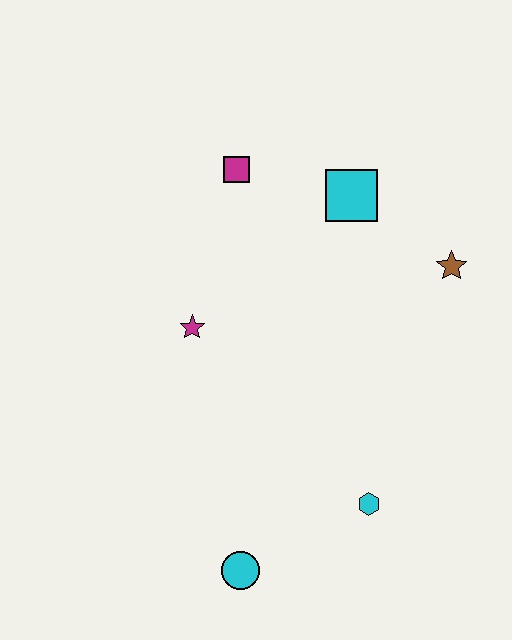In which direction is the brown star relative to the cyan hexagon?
The brown star is above the cyan hexagon.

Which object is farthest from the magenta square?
The cyan circle is farthest from the magenta square.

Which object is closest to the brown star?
The cyan square is closest to the brown star.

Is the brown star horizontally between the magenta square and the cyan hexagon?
No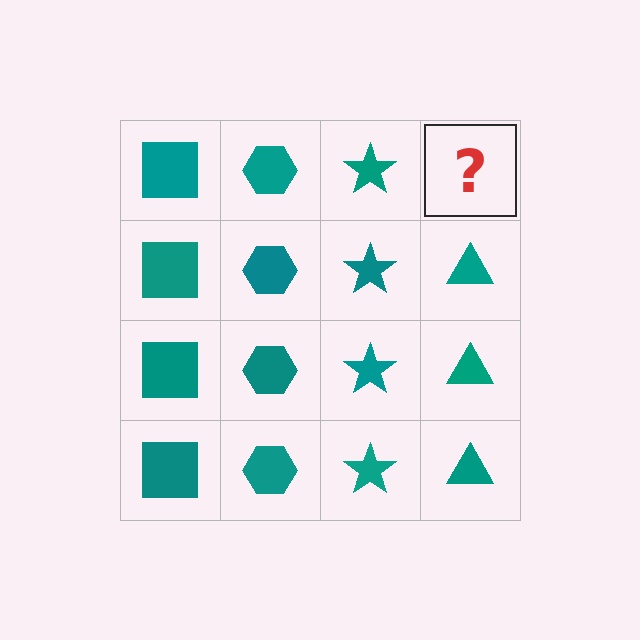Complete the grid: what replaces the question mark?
The question mark should be replaced with a teal triangle.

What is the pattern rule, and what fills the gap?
The rule is that each column has a consistent shape. The gap should be filled with a teal triangle.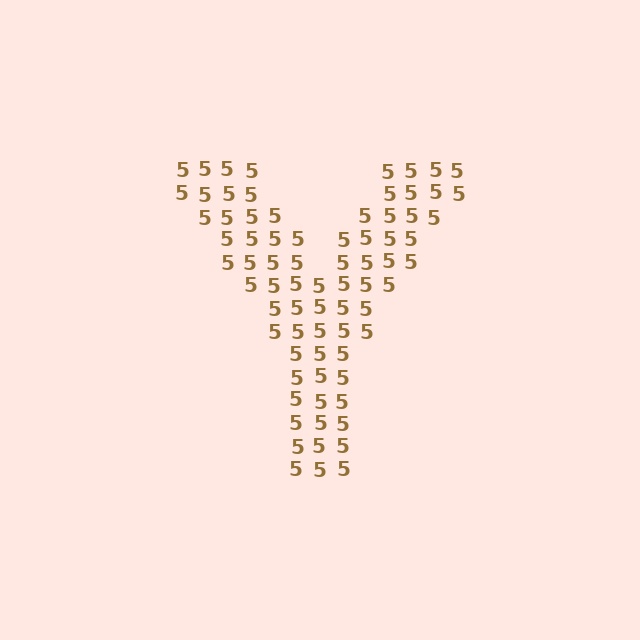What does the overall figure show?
The overall figure shows the letter Y.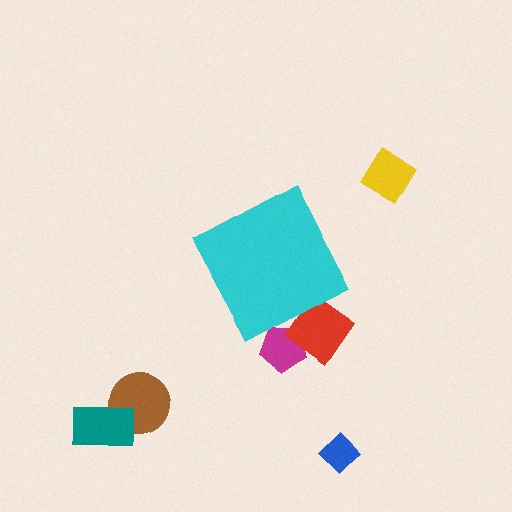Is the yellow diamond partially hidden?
No, the yellow diamond is fully visible.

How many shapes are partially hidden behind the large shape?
2 shapes are partially hidden.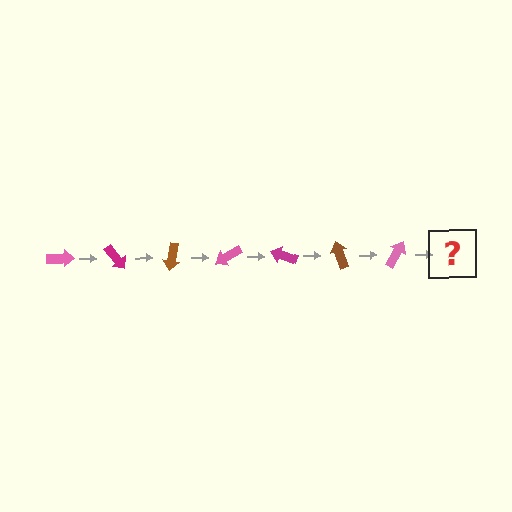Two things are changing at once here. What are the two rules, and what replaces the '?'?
The two rules are that it rotates 50 degrees each step and the color cycles through pink, magenta, and brown. The '?' should be a magenta arrow, rotated 350 degrees from the start.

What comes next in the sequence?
The next element should be a magenta arrow, rotated 350 degrees from the start.